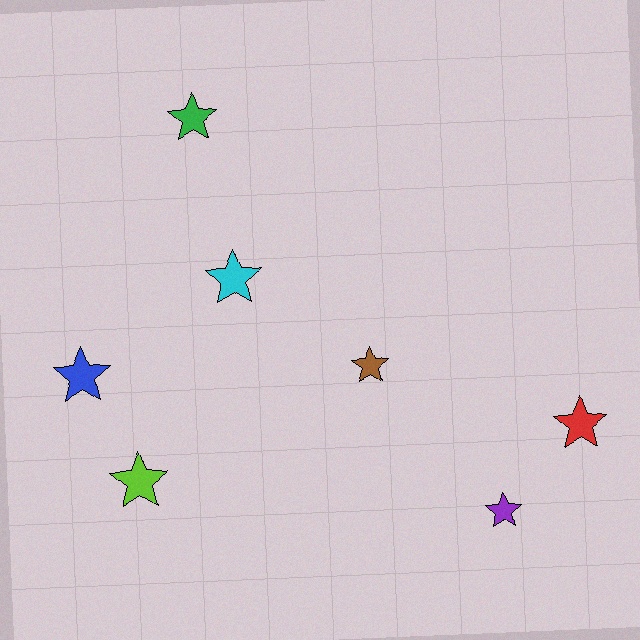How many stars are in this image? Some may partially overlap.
There are 7 stars.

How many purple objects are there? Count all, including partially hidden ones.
There is 1 purple object.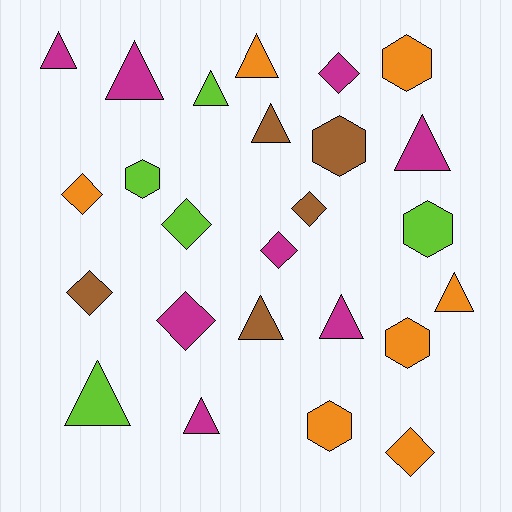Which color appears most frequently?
Magenta, with 8 objects.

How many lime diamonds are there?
There is 1 lime diamond.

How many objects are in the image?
There are 25 objects.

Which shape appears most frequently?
Triangle, with 11 objects.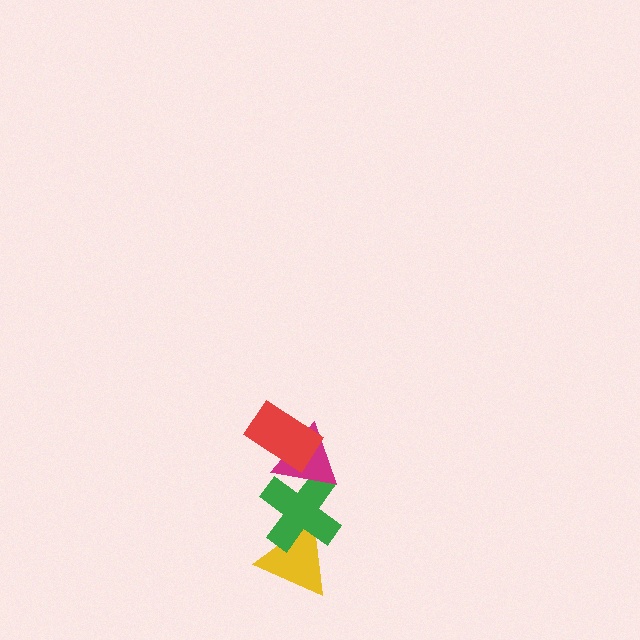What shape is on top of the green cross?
The magenta triangle is on top of the green cross.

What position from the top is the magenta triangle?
The magenta triangle is 2nd from the top.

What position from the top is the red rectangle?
The red rectangle is 1st from the top.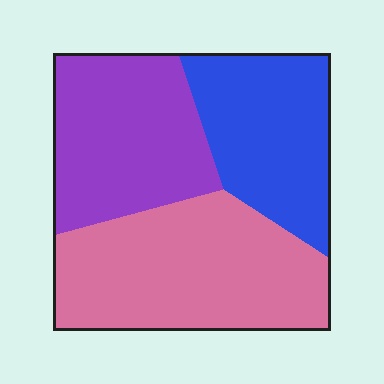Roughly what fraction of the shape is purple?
Purple takes up about one third (1/3) of the shape.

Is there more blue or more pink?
Pink.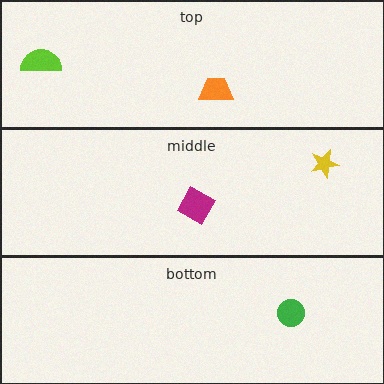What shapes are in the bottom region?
The green circle.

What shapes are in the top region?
The lime semicircle, the orange trapezoid.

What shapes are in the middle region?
The yellow star, the magenta square.